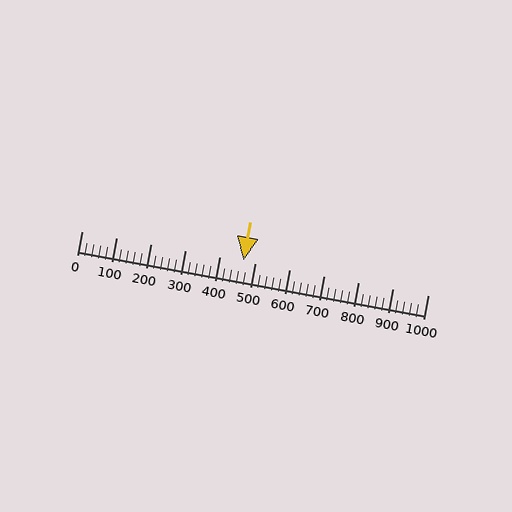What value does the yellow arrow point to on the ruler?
The yellow arrow points to approximately 466.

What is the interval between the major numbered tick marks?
The major tick marks are spaced 100 units apart.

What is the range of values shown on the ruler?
The ruler shows values from 0 to 1000.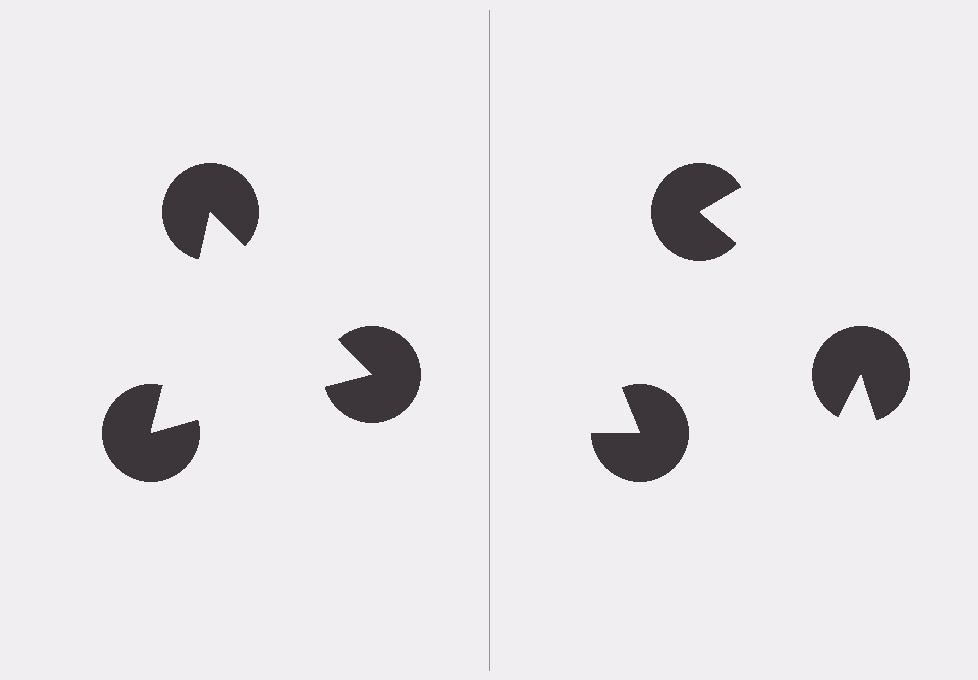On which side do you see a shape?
An illusory triangle appears on the left side. On the right side the wedge cuts are rotated, so no coherent shape forms.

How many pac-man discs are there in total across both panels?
6 — 3 on each side.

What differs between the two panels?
The pac-man discs are positioned identically on both sides; only the wedge orientations differ. On the left they align to a triangle; on the right they are misaligned.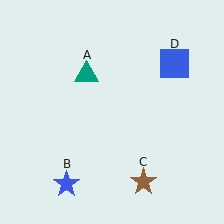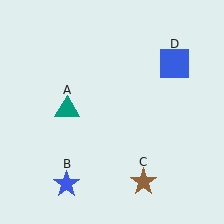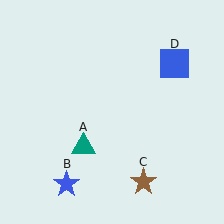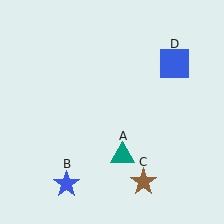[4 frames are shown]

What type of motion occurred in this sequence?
The teal triangle (object A) rotated counterclockwise around the center of the scene.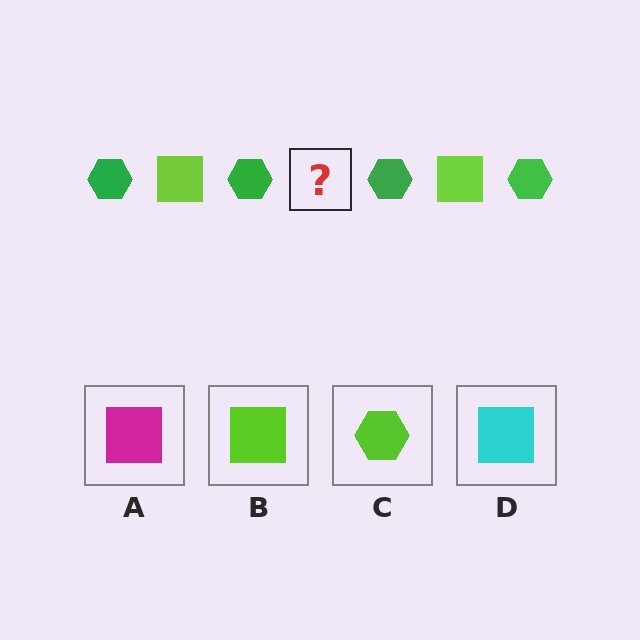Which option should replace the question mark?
Option B.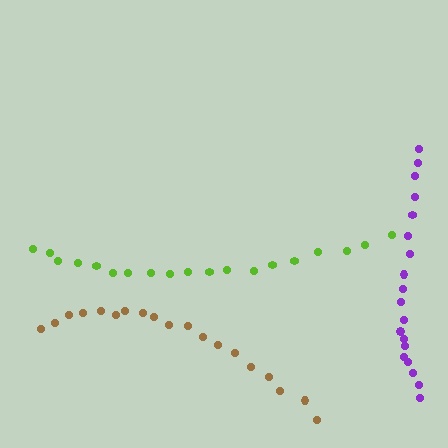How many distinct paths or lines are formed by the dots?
There are 3 distinct paths.